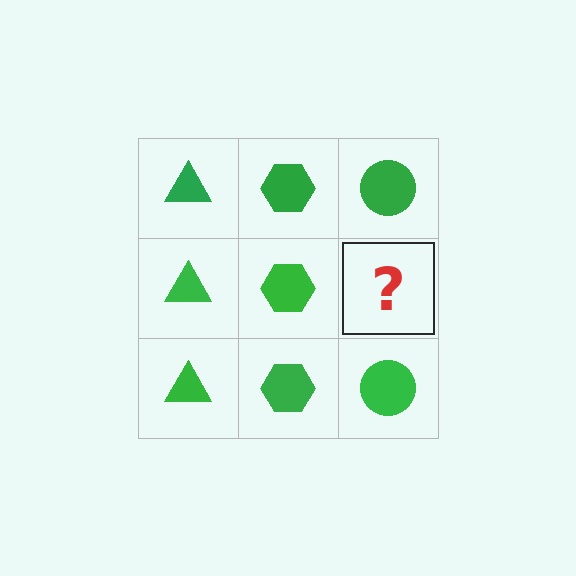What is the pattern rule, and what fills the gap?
The rule is that each column has a consistent shape. The gap should be filled with a green circle.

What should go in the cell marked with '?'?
The missing cell should contain a green circle.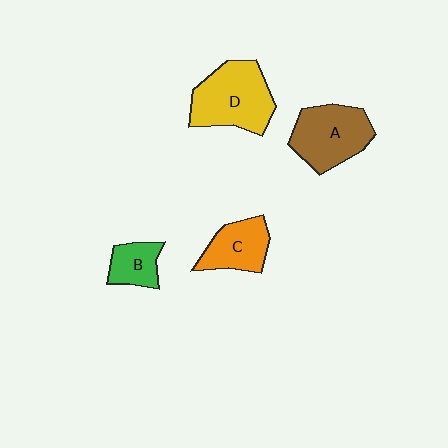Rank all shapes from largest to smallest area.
From largest to smallest: D (yellow), A (brown), C (orange), B (green).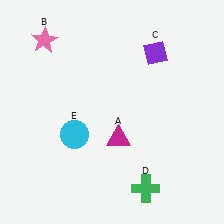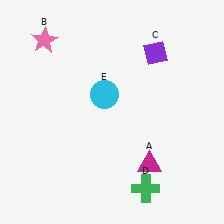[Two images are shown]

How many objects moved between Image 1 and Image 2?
2 objects moved between the two images.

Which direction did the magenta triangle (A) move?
The magenta triangle (A) moved right.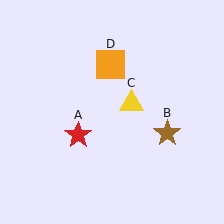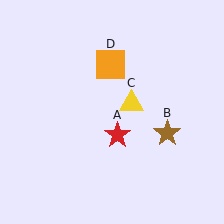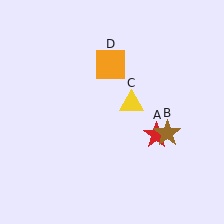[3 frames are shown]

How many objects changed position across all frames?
1 object changed position: red star (object A).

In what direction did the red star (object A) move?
The red star (object A) moved right.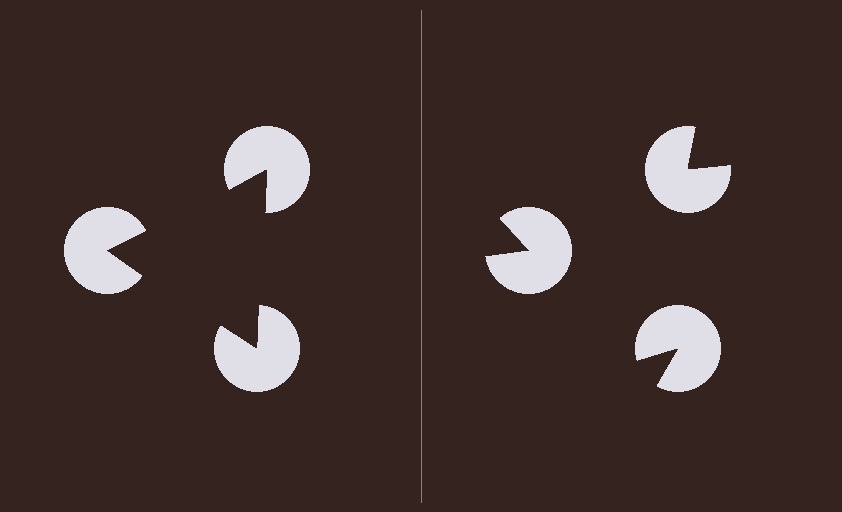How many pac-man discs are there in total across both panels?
6 — 3 on each side.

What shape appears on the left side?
An illusory triangle.